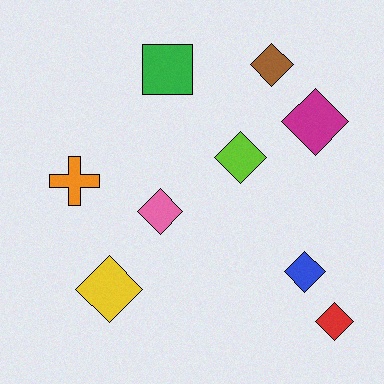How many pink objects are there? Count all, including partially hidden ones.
There is 1 pink object.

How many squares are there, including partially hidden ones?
There is 1 square.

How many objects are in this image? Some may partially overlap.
There are 9 objects.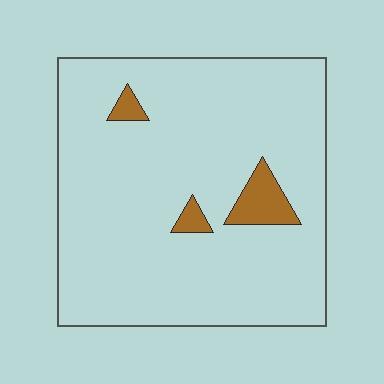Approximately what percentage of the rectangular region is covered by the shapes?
Approximately 5%.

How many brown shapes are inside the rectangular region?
3.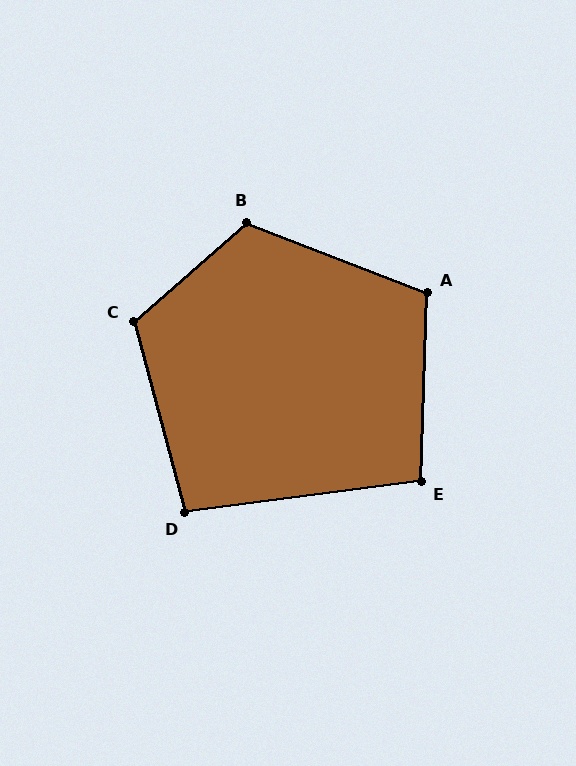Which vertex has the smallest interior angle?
D, at approximately 97 degrees.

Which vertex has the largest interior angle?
B, at approximately 117 degrees.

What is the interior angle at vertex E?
Approximately 99 degrees (obtuse).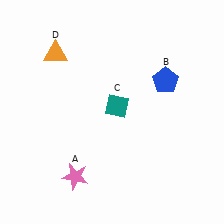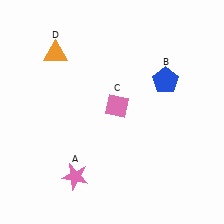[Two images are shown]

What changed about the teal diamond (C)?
In Image 1, C is teal. In Image 2, it changed to pink.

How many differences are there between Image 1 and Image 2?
There is 1 difference between the two images.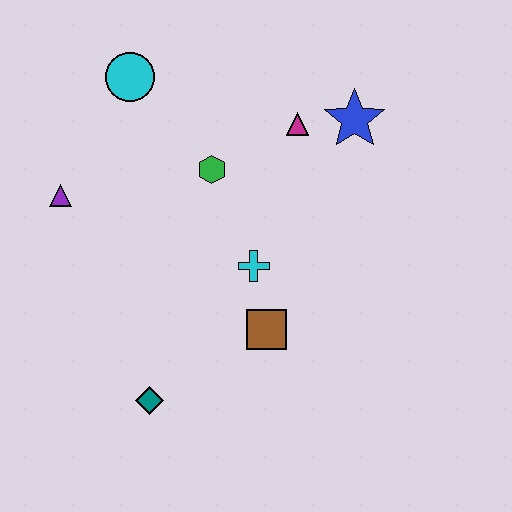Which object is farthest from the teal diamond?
The blue star is farthest from the teal diamond.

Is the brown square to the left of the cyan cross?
No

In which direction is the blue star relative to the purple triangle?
The blue star is to the right of the purple triangle.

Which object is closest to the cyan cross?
The brown square is closest to the cyan cross.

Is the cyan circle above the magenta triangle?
Yes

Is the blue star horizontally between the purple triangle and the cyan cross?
No